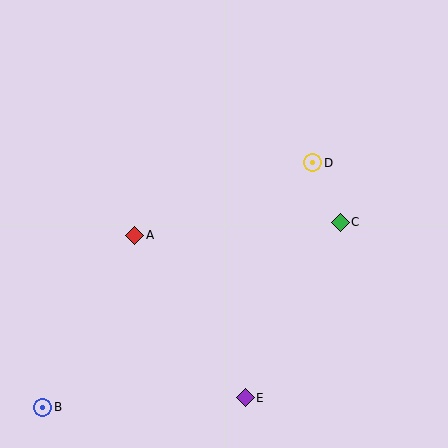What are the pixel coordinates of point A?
Point A is at (135, 235).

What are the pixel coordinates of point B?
Point B is at (43, 407).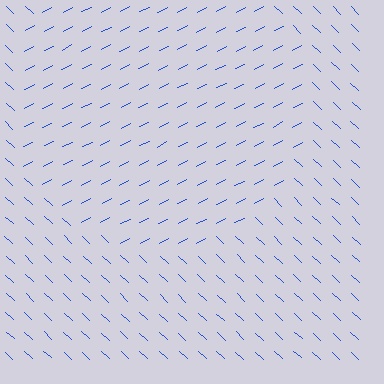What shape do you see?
I see a circle.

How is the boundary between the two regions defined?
The boundary is defined purely by a change in line orientation (approximately 70 degrees difference). All lines are the same color and thickness.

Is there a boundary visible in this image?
Yes, there is a texture boundary formed by a change in line orientation.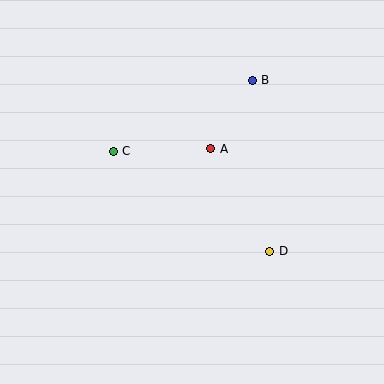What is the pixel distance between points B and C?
The distance between B and C is 156 pixels.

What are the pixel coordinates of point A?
Point A is at (211, 149).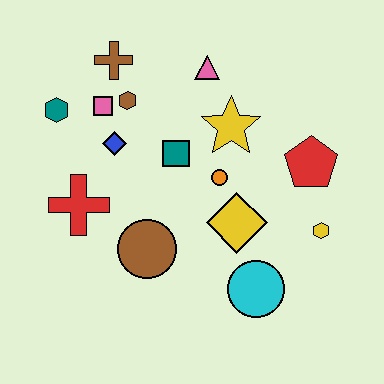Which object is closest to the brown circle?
The red cross is closest to the brown circle.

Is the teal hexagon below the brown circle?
No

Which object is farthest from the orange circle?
The teal hexagon is farthest from the orange circle.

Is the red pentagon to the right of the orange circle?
Yes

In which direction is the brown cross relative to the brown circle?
The brown cross is above the brown circle.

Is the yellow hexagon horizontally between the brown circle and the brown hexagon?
No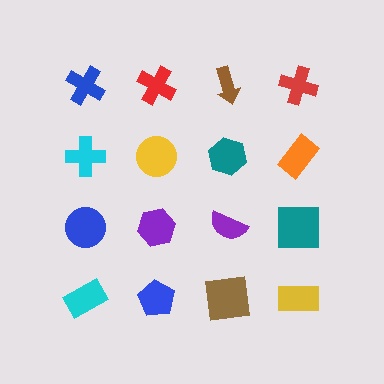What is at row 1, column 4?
A red cross.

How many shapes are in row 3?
4 shapes.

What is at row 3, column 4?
A teal square.